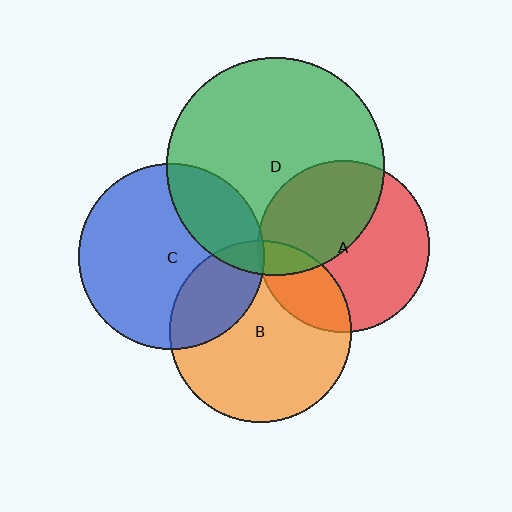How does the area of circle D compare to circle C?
Approximately 1.4 times.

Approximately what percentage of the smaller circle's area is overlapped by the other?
Approximately 25%.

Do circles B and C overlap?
Yes.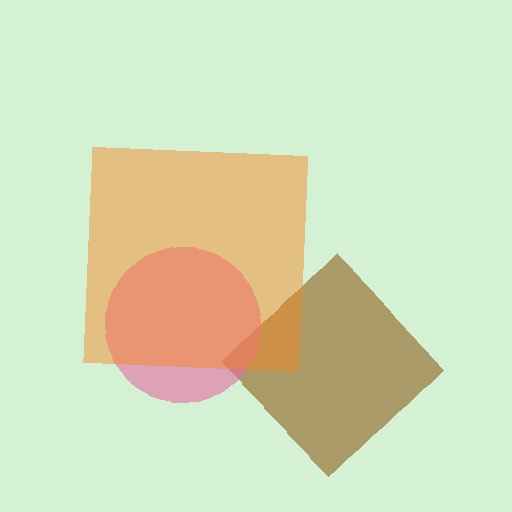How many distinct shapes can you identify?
There are 3 distinct shapes: a brown diamond, a pink circle, an orange square.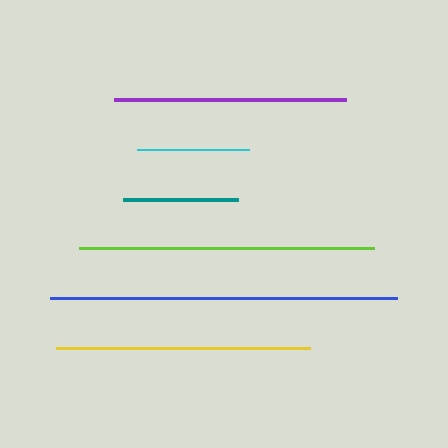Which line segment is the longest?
The blue line is the longest at approximately 347 pixels.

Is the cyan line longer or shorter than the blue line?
The blue line is longer than the cyan line.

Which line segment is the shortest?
The cyan line is the shortest at approximately 112 pixels.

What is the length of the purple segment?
The purple segment is approximately 232 pixels long.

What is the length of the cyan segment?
The cyan segment is approximately 112 pixels long.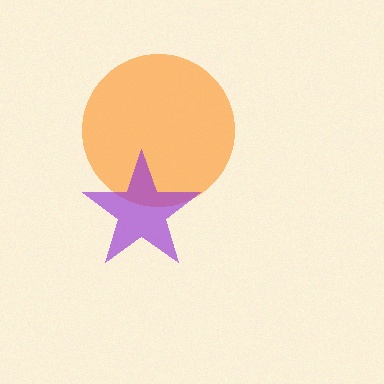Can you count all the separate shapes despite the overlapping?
Yes, there are 2 separate shapes.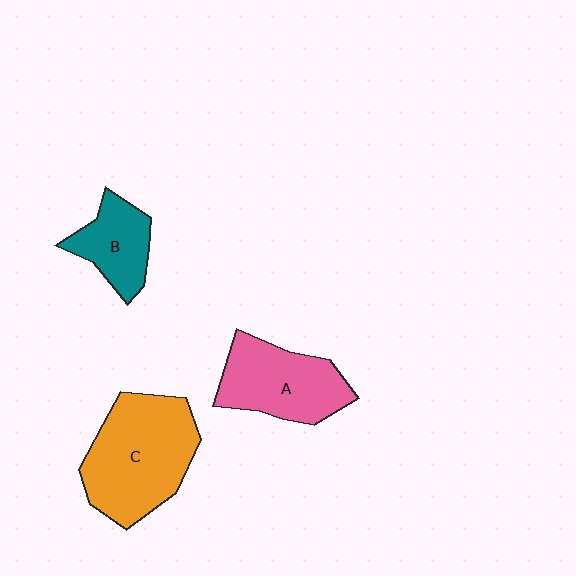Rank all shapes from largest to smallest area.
From largest to smallest: C (orange), A (pink), B (teal).